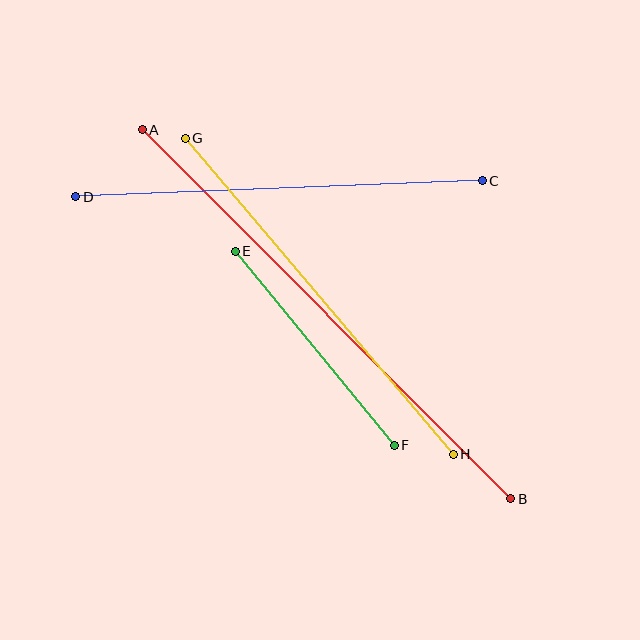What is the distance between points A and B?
The distance is approximately 521 pixels.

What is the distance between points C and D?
The distance is approximately 406 pixels.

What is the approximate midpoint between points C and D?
The midpoint is at approximately (279, 189) pixels.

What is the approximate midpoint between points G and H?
The midpoint is at approximately (319, 296) pixels.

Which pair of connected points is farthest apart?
Points A and B are farthest apart.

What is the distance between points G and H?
The distance is approximately 414 pixels.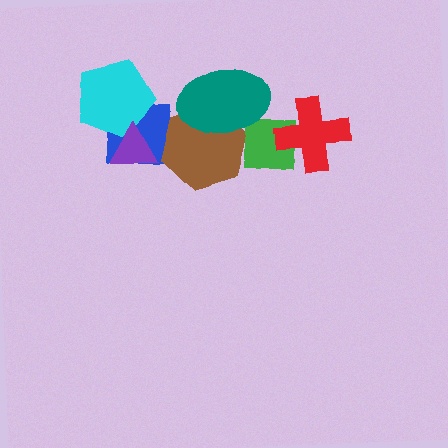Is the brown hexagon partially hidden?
Yes, it is partially covered by another shape.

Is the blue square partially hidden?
Yes, it is partially covered by another shape.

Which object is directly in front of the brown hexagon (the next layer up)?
The green square is directly in front of the brown hexagon.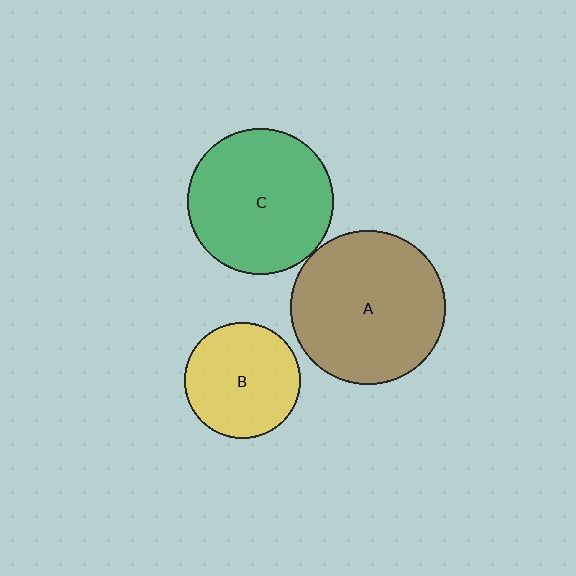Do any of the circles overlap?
No, none of the circles overlap.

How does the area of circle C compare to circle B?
Approximately 1.6 times.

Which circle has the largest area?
Circle A (brown).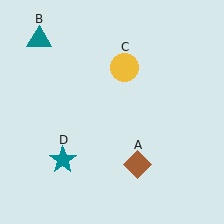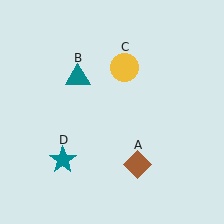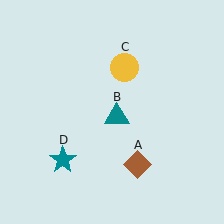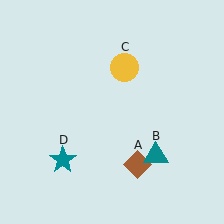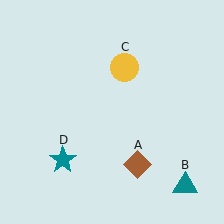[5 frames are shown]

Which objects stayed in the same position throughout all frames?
Brown diamond (object A) and yellow circle (object C) and teal star (object D) remained stationary.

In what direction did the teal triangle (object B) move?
The teal triangle (object B) moved down and to the right.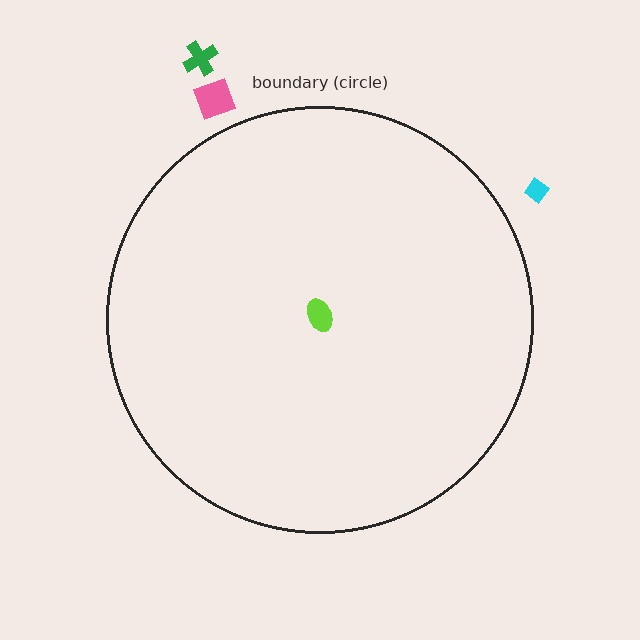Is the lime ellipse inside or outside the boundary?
Inside.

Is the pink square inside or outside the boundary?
Outside.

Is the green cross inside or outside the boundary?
Outside.